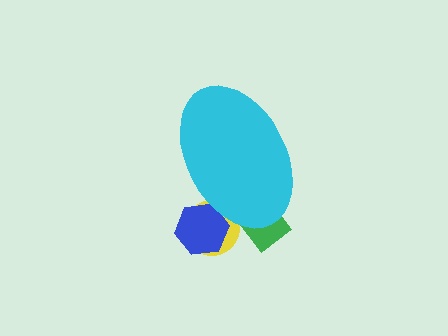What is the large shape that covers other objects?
A cyan ellipse.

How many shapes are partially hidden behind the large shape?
3 shapes are partially hidden.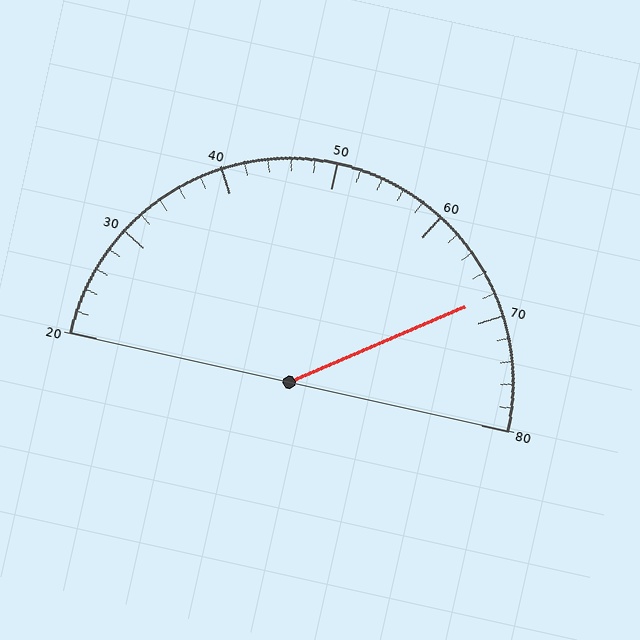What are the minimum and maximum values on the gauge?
The gauge ranges from 20 to 80.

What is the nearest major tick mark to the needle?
The nearest major tick mark is 70.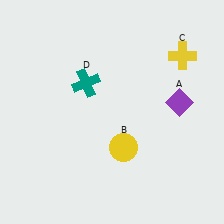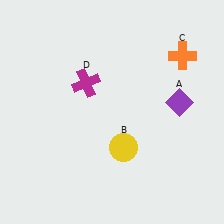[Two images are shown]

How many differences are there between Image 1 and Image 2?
There are 2 differences between the two images.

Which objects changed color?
C changed from yellow to orange. D changed from teal to magenta.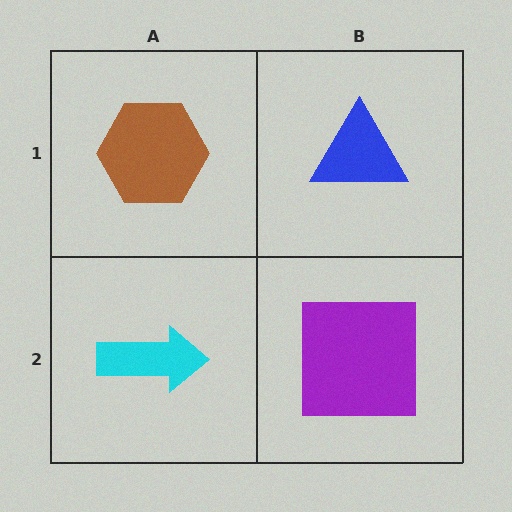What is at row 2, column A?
A cyan arrow.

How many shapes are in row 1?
2 shapes.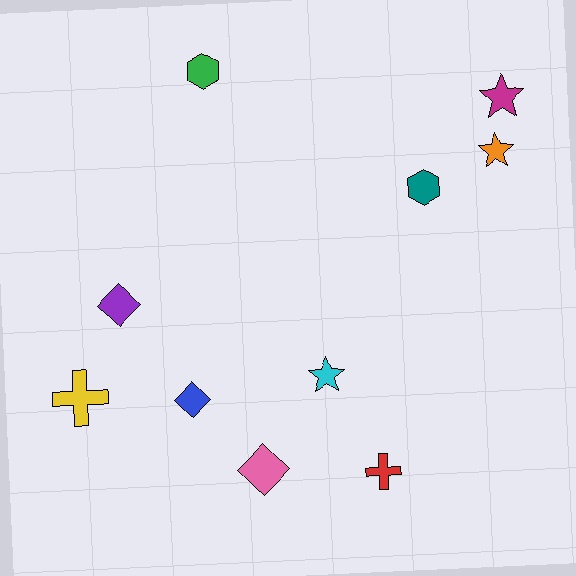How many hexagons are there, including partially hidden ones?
There are 2 hexagons.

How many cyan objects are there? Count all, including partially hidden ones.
There is 1 cyan object.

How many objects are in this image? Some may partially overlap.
There are 10 objects.